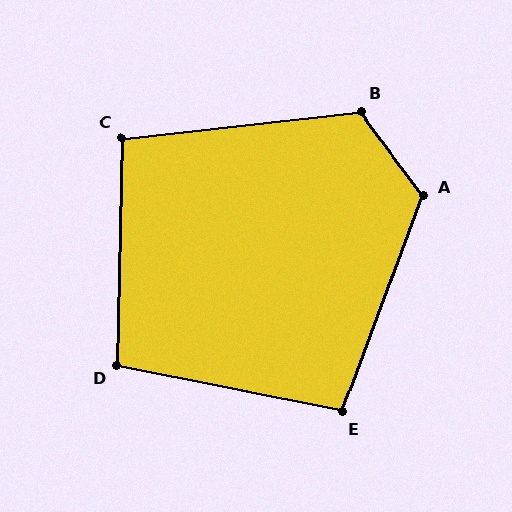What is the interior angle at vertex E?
Approximately 99 degrees (obtuse).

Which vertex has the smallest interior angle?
C, at approximately 98 degrees.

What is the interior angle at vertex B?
Approximately 121 degrees (obtuse).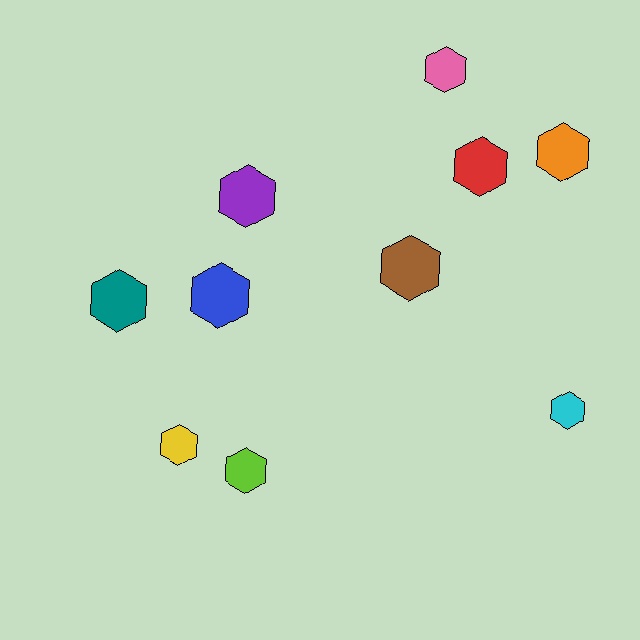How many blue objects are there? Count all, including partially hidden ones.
There is 1 blue object.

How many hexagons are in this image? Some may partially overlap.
There are 10 hexagons.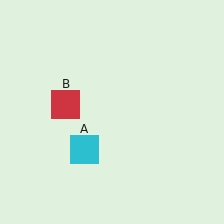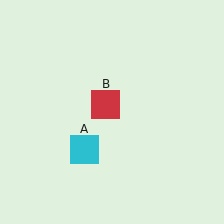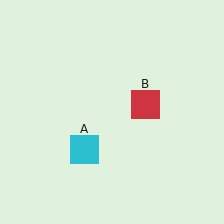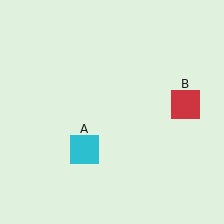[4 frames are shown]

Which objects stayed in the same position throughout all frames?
Cyan square (object A) remained stationary.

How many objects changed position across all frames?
1 object changed position: red square (object B).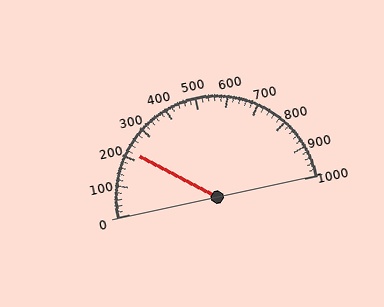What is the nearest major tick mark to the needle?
The nearest major tick mark is 200.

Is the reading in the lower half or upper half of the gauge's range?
The reading is in the lower half of the range (0 to 1000).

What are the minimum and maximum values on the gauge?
The gauge ranges from 0 to 1000.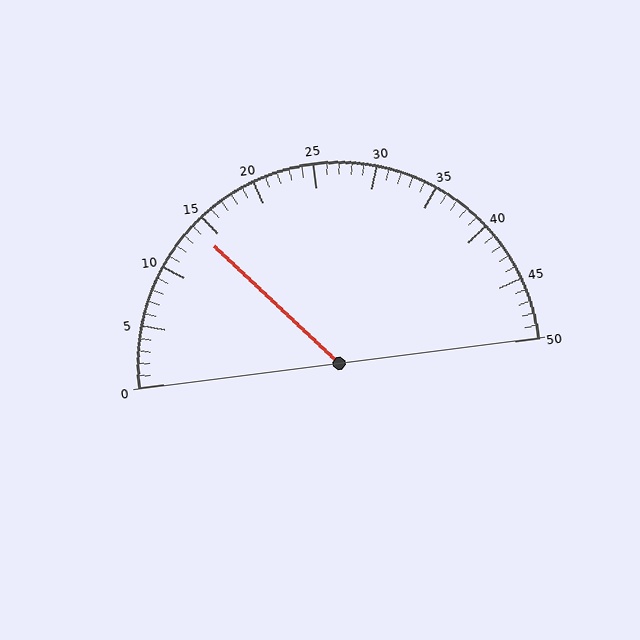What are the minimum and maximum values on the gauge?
The gauge ranges from 0 to 50.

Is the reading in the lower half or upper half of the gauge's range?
The reading is in the lower half of the range (0 to 50).